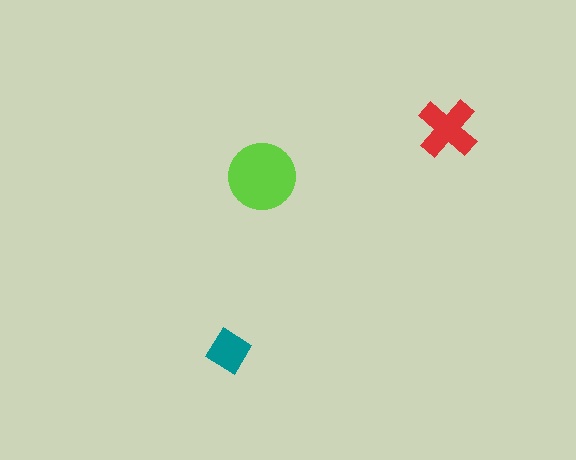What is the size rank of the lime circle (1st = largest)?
1st.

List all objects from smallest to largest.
The teal diamond, the red cross, the lime circle.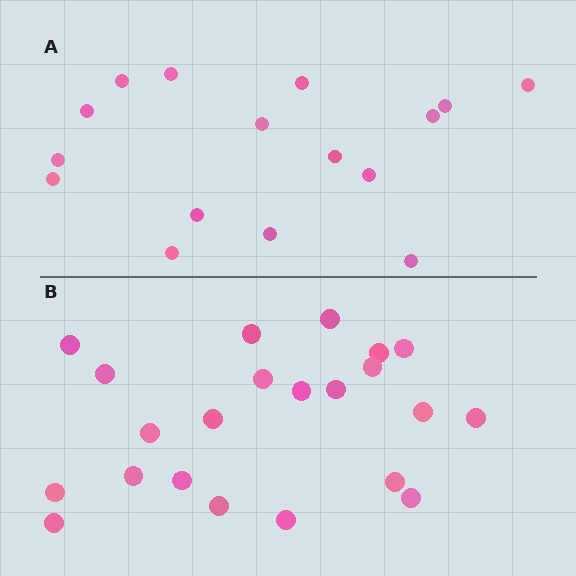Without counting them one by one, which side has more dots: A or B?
Region B (the bottom region) has more dots.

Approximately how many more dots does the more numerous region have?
Region B has about 6 more dots than region A.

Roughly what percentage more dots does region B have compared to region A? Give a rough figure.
About 40% more.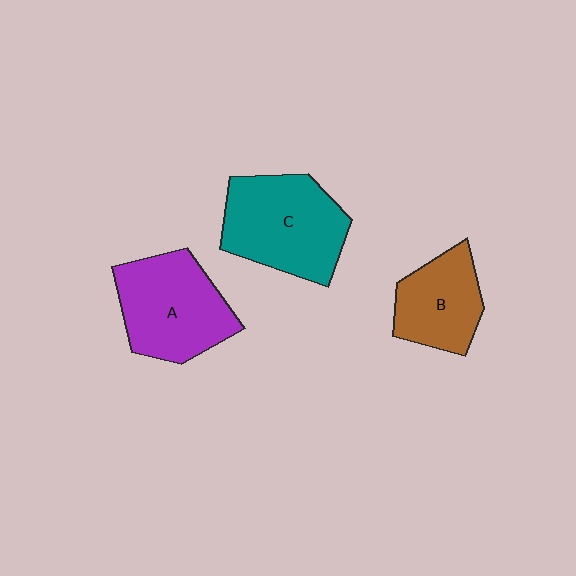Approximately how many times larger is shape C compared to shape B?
Approximately 1.5 times.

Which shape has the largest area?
Shape C (teal).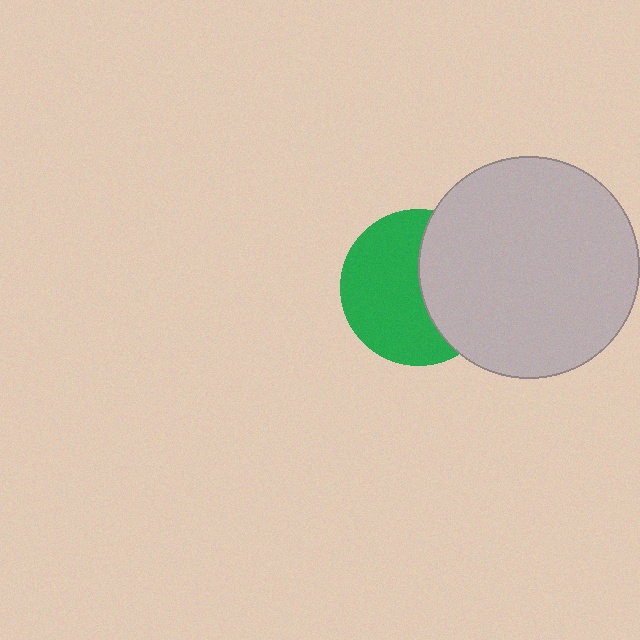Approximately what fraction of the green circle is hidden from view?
Roughly 41% of the green circle is hidden behind the light gray circle.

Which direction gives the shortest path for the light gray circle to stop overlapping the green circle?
Moving right gives the shortest separation.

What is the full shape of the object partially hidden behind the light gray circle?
The partially hidden object is a green circle.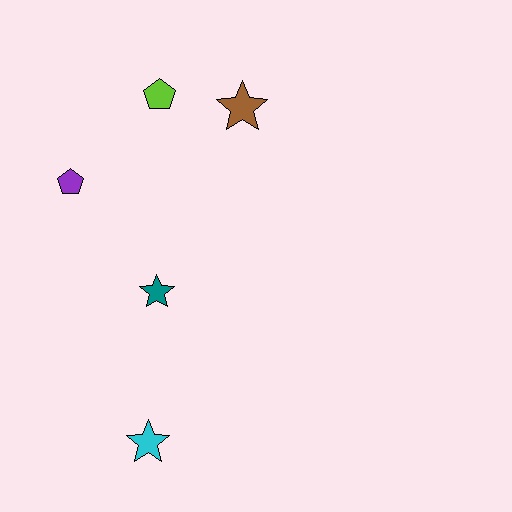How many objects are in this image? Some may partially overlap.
There are 5 objects.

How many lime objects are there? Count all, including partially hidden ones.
There is 1 lime object.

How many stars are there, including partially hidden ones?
There are 3 stars.